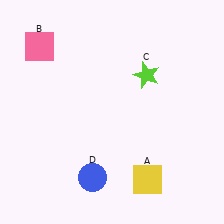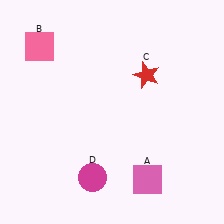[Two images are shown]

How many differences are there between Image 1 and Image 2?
There are 3 differences between the two images.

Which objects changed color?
A changed from yellow to pink. C changed from lime to red. D changed from blue to magenta.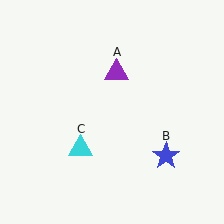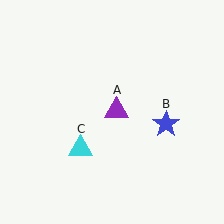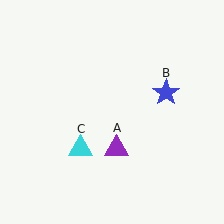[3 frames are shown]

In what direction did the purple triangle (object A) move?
The purple triangle (object A) moved down.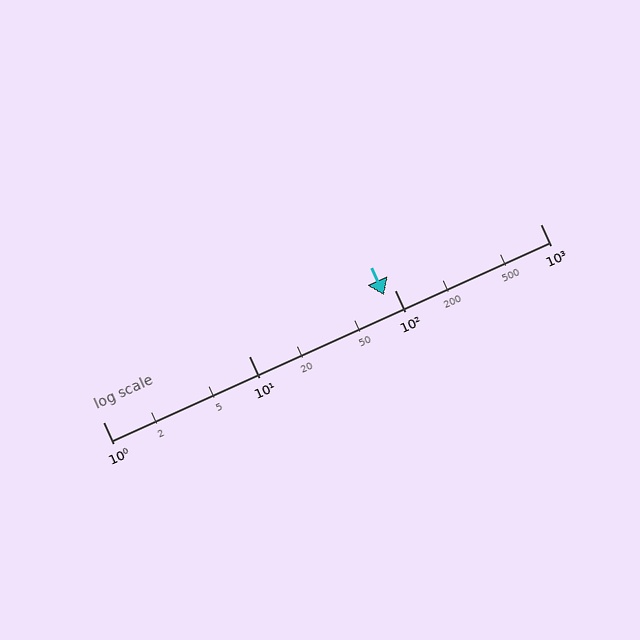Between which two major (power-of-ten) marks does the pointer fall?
The pointer is between 10 and 100.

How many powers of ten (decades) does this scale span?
The scale spans 3 decades, from 1 to 1000.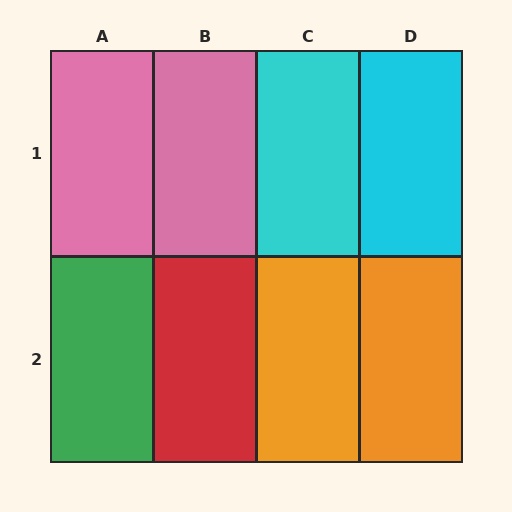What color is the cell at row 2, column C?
Orange.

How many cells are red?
1 cell is red.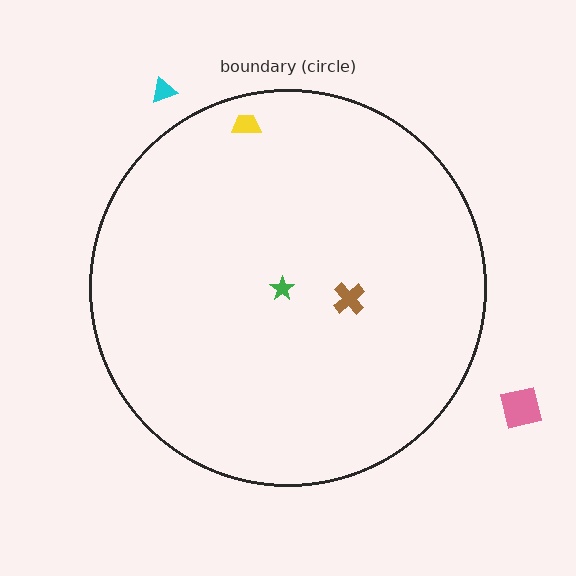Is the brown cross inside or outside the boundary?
Inside.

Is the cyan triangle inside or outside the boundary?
Outside.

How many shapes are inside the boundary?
3 inside, 2 outside.